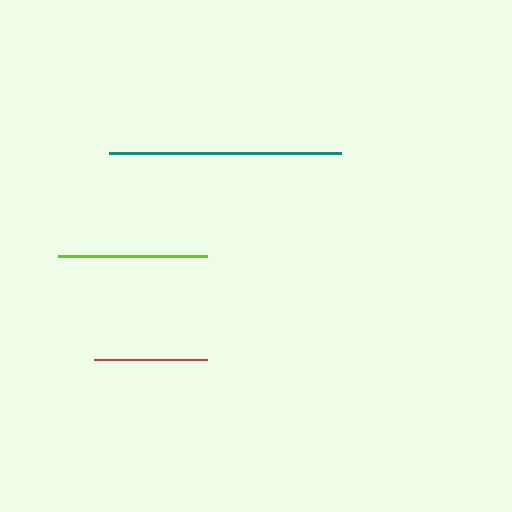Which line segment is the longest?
The teal line is the longest at approximately 232 pixels.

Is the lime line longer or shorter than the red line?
The lime line is longer than the red line.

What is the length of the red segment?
The red segment is approximately 114 pixels long.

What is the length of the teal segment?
The teal segment is approximately 232 pixels long.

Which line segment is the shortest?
The red line is the shortest at approximately 114 pixels.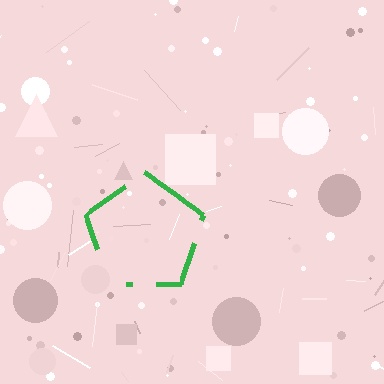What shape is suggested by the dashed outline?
The dashed outline suggests a pentagon.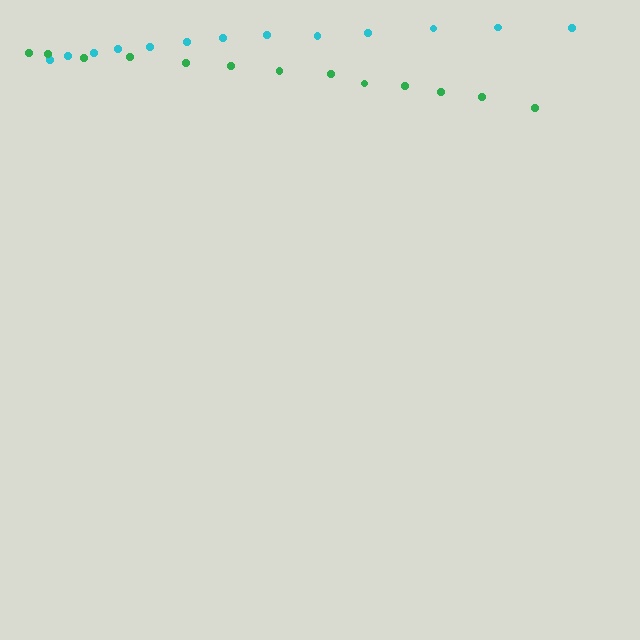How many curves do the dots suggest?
There are 2 distinct paths.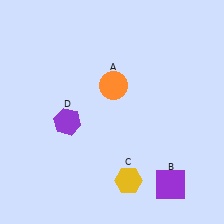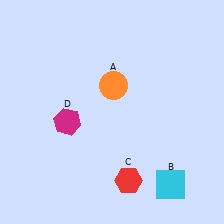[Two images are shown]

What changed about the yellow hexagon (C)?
In Image 1, C is yellow. In Image 2, it changed to red.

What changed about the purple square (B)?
In Image 1, B is purple. In Image 2, it changed to cyan.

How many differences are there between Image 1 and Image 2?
There are 3 differences between the two images.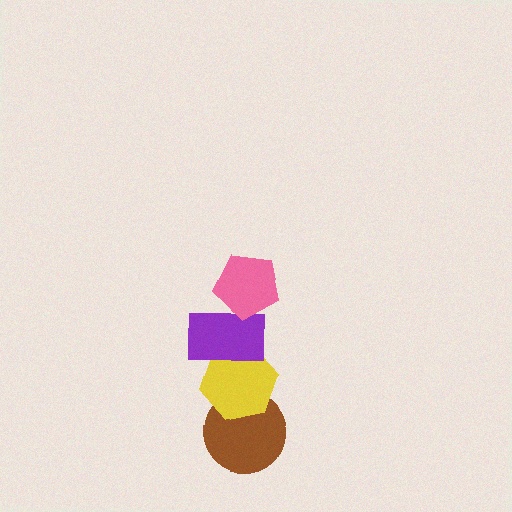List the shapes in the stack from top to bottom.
From top to bottom: the pink pentagon, the purple rectangle, the yellow hexagon, the brown circle.